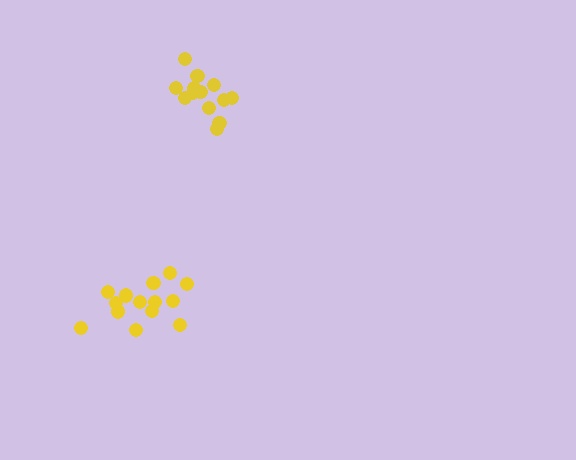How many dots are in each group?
Group 1: 13 dots, Group 2: 14 dots (27 total).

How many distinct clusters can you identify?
There are 2 distinct clusters.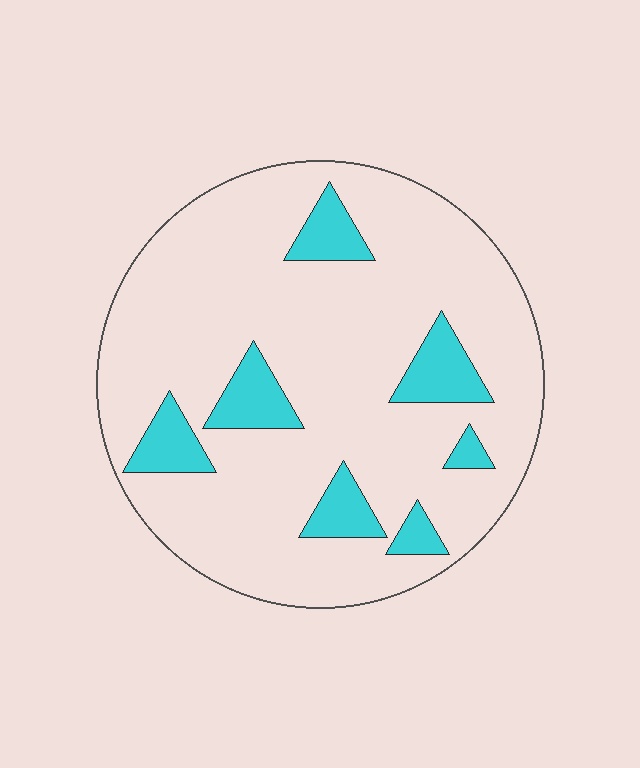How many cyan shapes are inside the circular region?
7.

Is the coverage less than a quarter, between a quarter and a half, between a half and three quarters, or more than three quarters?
Less than a quarter.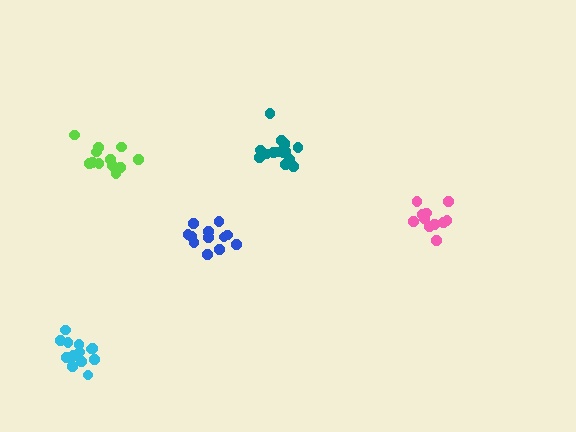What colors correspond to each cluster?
The clusters are colored: lime, cyan, teal, blue, pink.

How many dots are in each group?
Group 1: 13 dots, Group 2: 13 dots, Group 3: 16 dots, Group 4: 13 dots, Group 5: 11 dots (66 total).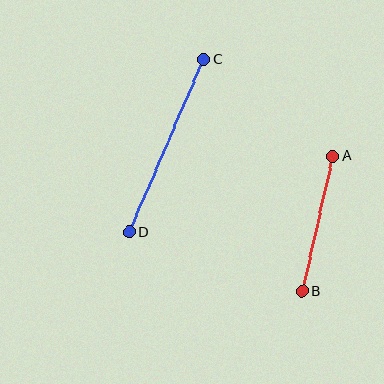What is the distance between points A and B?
The distance is approximately 139 pixels.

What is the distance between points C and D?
The distance is approximately 188 pixels.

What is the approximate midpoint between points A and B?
The midpoint is at approximately (318, 224) pixels.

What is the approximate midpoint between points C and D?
The midpoint is at approximately (166, 146) pixels.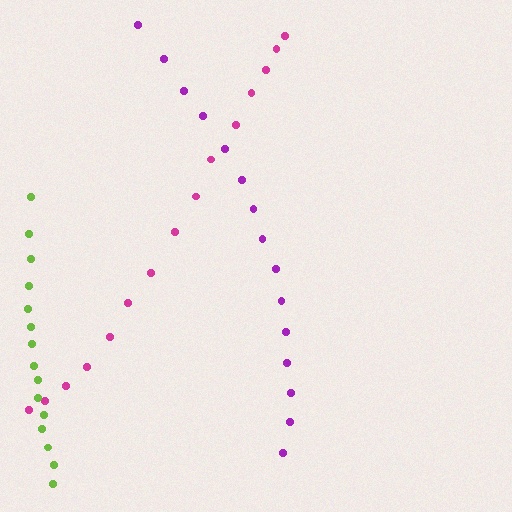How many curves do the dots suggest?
There are 3 distinct paths.